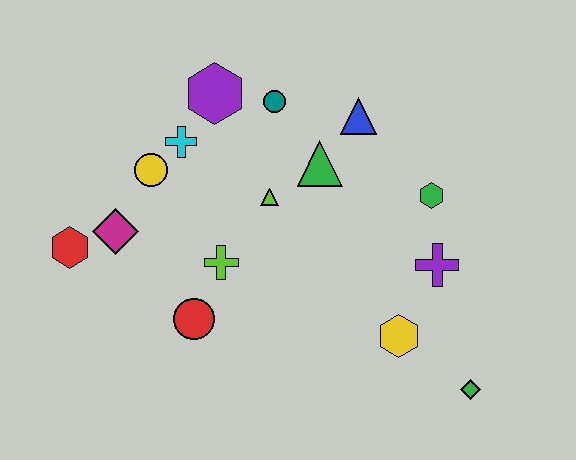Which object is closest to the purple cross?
The green hexagon is closest to the purple cross.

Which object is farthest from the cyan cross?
The green diamond is farthest from the cyan cross.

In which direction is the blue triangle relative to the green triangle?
The blue triangle is above the green triangle.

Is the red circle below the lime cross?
Yes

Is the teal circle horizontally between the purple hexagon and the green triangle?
Yes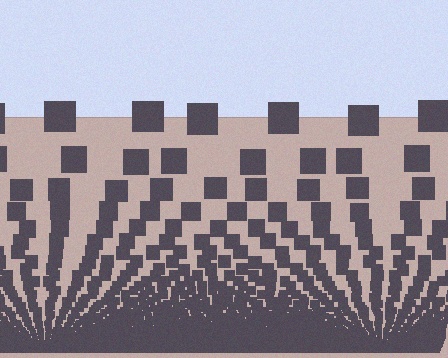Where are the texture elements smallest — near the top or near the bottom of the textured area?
Near the bottom.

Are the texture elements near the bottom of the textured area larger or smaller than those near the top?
Smaller. The gradient is inverted — elements near the bottom are smaller and denser.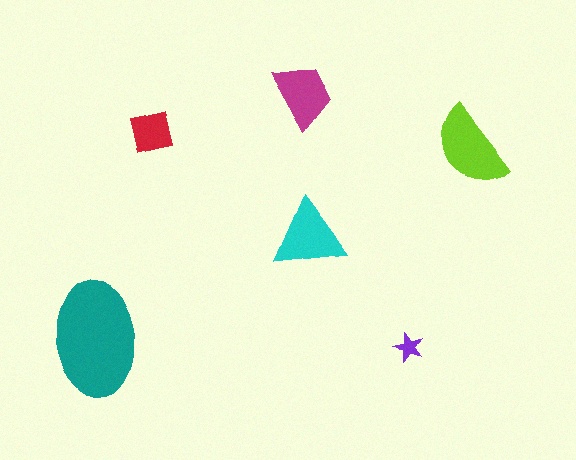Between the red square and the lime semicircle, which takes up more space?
The lime semicircle.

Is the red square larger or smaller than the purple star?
Larger.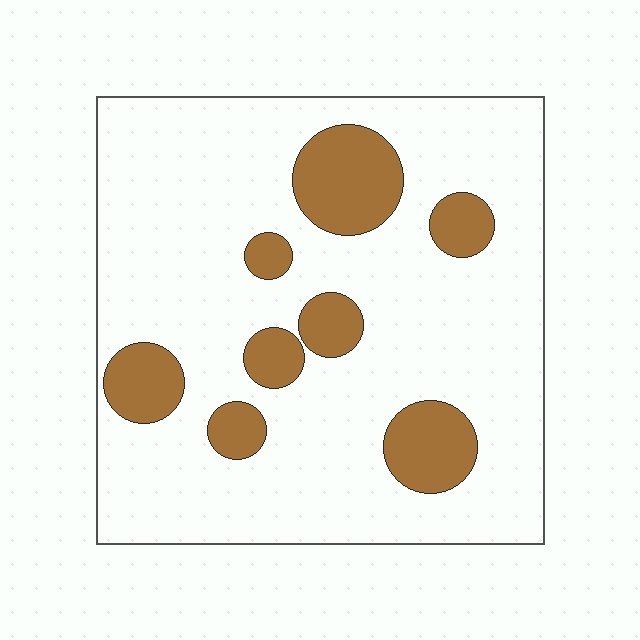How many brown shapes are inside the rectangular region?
8.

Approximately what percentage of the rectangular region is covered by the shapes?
Approximately 20%.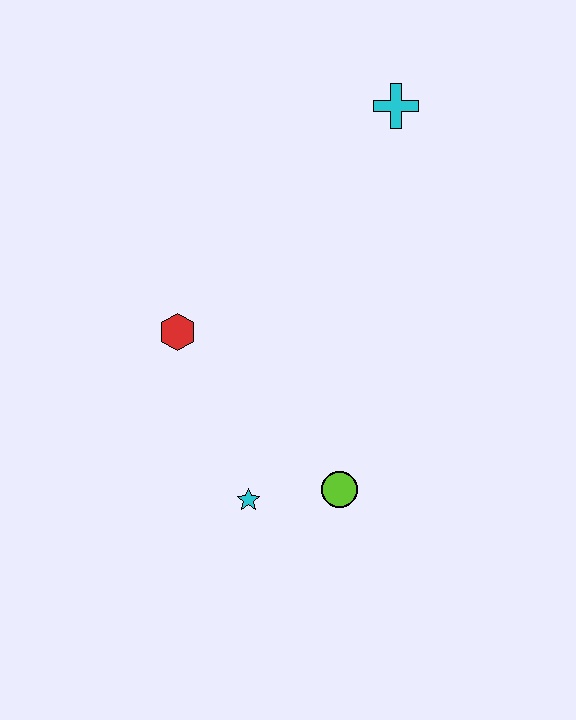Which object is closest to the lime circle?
The cyan star is closest to the lime circle.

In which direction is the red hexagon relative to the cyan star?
The red hexagon is above the cyan star.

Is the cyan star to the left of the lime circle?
Yes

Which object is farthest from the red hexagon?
The cyan cross is farthest from the red hexagon.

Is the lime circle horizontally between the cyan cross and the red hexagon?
Yes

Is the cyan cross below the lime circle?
No